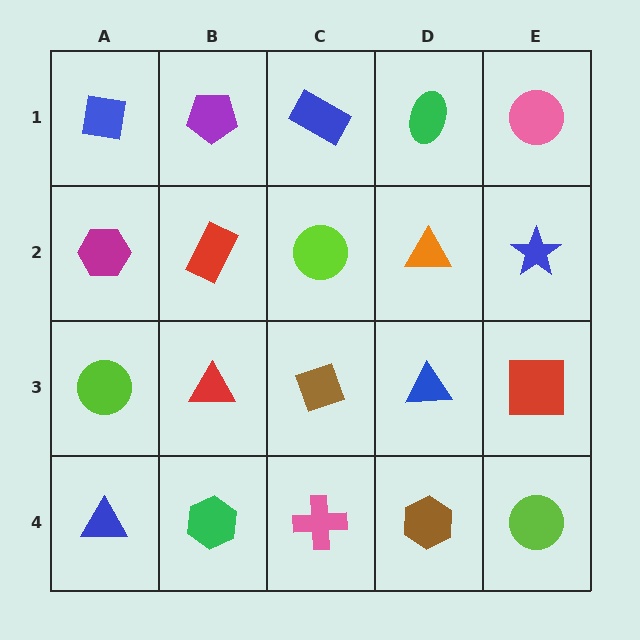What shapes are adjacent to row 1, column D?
An orange triangle (row 2, column D), a blue rectangle (row 1, column C), a pink circle (row 1, column E).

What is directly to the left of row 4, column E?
A brown hexagon.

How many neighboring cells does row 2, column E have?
3.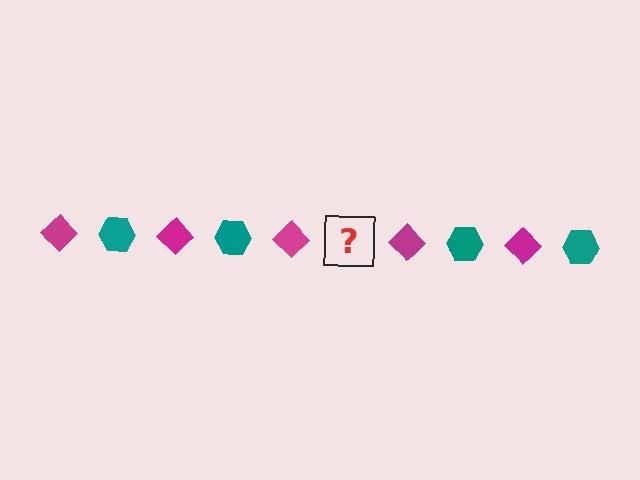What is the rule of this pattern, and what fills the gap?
The rule is that the pattern alternates between magenta diamond and teal hexagon. The gap should be filled with a teal hexagon.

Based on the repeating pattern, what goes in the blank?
The blank should be a teal hexagon.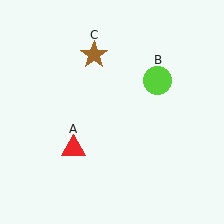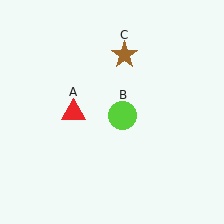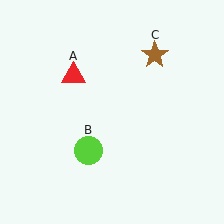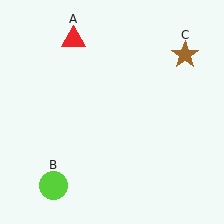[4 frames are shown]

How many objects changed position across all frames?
3 objects changed position: red triangle (object A), lime circle (object B), brown star (object C).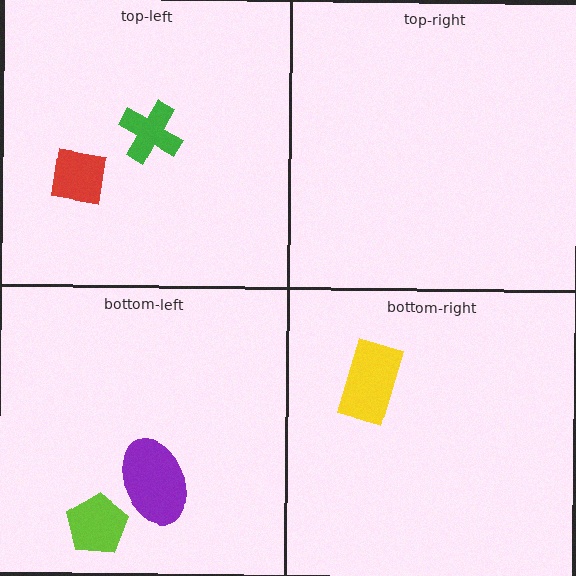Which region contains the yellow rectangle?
The bottom-right region.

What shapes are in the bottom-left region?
The lime pentagon, the purple ellipse.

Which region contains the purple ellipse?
The bottom-left region.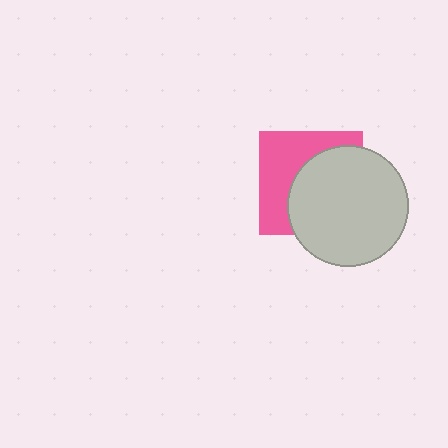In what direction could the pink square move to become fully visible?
The pink square could move toward the upper-left. That would shift it out from behind the light gray circle entirely.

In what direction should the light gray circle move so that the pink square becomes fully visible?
The light gray circle should move toward the lower-right. That is the shortest direction to clear the overlap and leave the pink square fully visible.